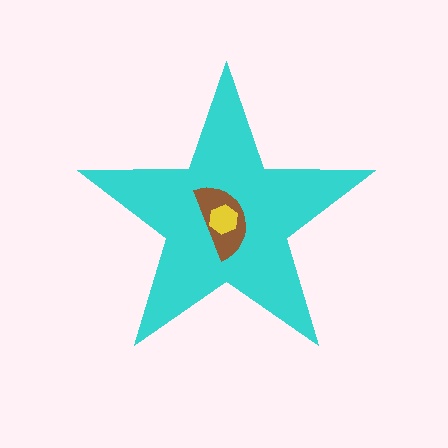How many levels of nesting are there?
3.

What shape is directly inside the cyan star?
The brown semicircle.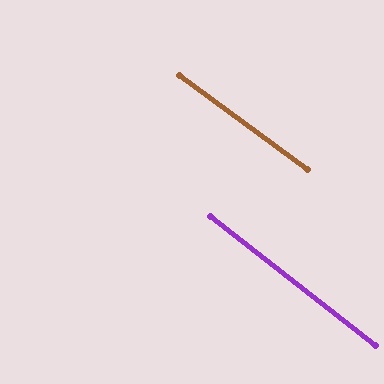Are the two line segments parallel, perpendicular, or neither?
Parallel — their directions differ by only 1.8°.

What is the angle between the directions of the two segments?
Approximately 2 degrees.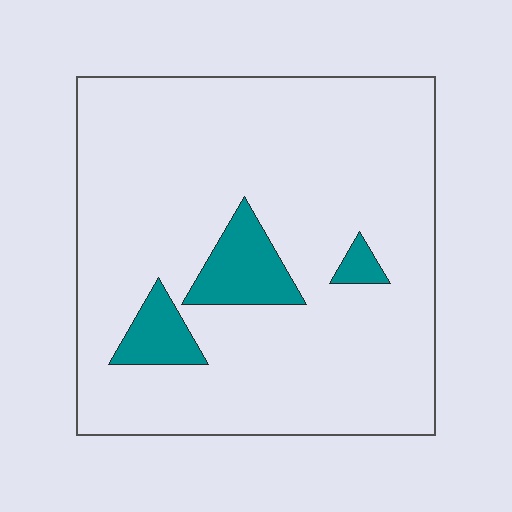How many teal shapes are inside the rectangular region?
3.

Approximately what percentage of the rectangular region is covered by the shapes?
Approximately 10%.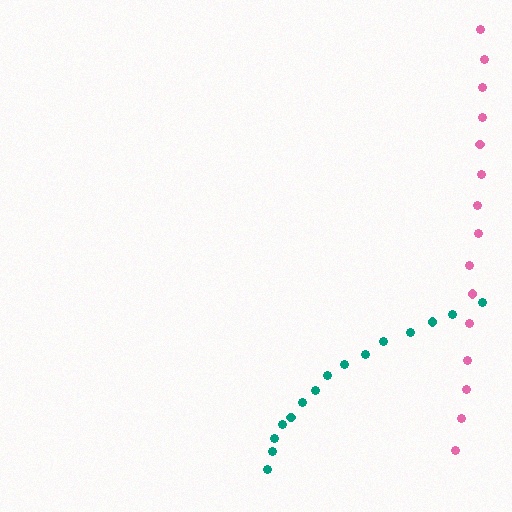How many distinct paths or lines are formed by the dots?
There are 2 distinct paths.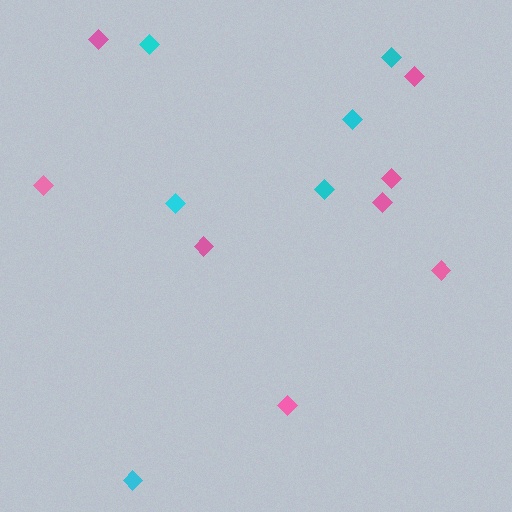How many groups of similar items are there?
There are 2 groups: one group of cyan diamonds (6) and one group of pink diamonds (8).